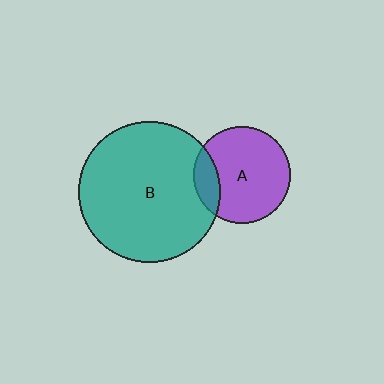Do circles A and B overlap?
Yes.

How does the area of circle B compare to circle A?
Approximately 2.1 times.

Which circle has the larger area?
Circle B (teal).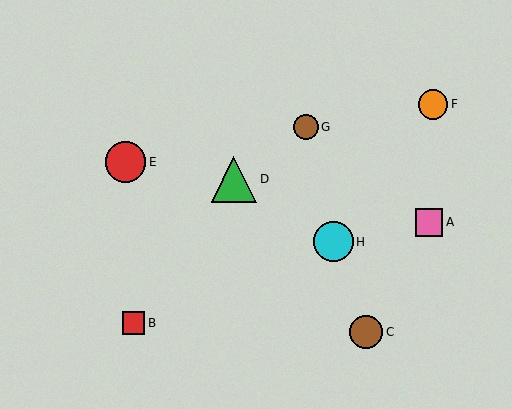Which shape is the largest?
The green triangle (labeled D) is the largest.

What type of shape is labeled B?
Shape B is a red square.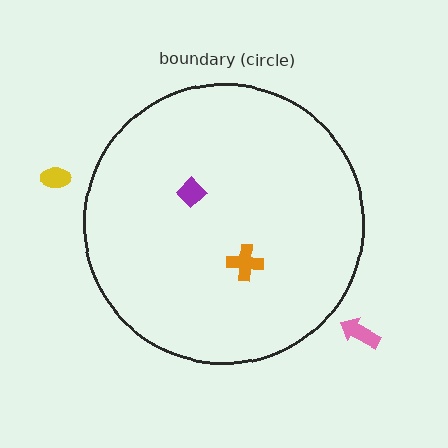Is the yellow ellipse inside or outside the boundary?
Outside.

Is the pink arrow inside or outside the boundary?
Outside.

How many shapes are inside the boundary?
2 inside, 2 outside.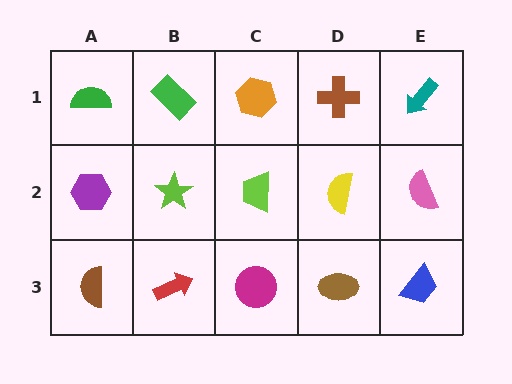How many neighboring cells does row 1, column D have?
3.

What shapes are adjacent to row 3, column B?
A lime star (row 2, column B), a brown semicircle (row 3, column A), a magenta circle (row 3, column C).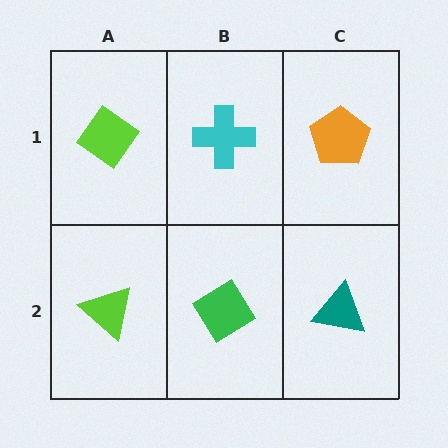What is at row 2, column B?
A green diamond.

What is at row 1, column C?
An orange pentagon.